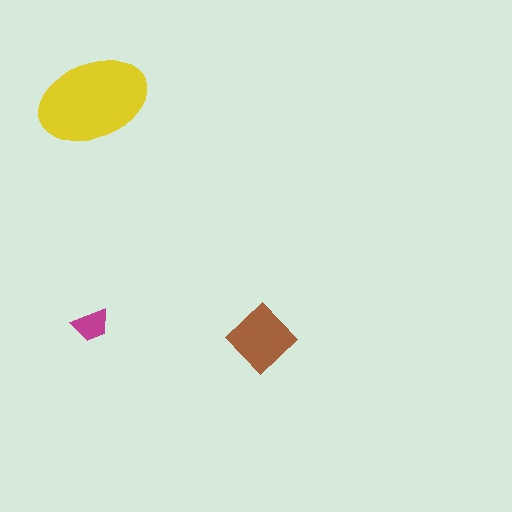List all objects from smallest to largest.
The magenta trapezoid, the brown diamond, the yellow ellipse.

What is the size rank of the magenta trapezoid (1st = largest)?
3rd.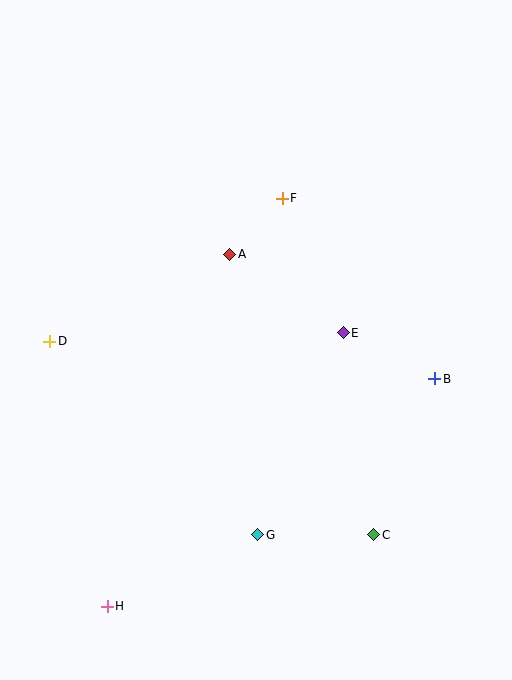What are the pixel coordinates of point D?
Point D is at (50, 341).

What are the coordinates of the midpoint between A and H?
The midpoint between A and H is at (168, 430).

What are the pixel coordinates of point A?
Point A is at (230, 254).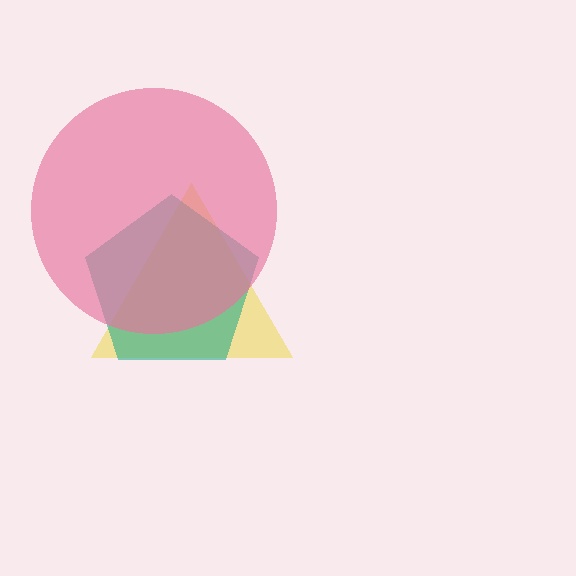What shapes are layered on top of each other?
The layered shapes are: a yellow triangle, a teal pentagon, a pink circle.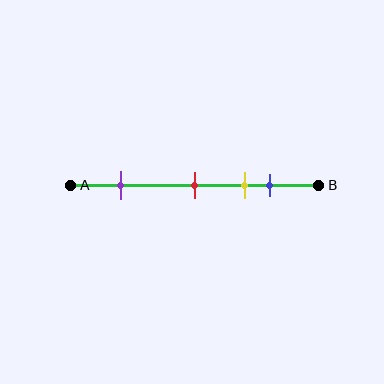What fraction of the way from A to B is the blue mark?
The blue mark is approximately 80% (0.8) of the way from A to B.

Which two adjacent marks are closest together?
The yellow and blue marks are the closest adjacent pair.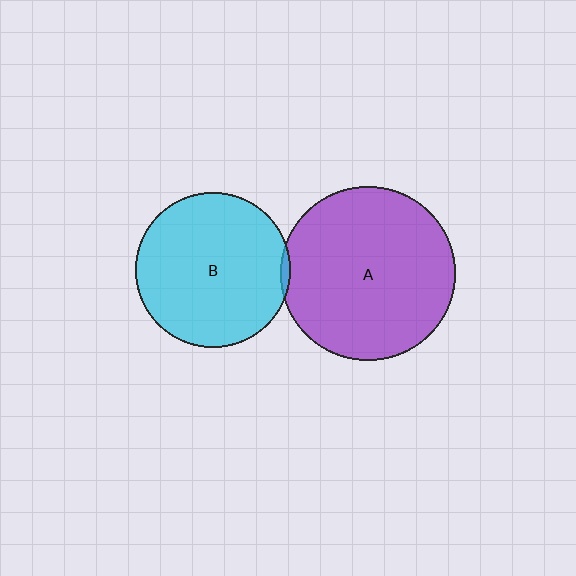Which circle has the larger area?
Circle A (purple).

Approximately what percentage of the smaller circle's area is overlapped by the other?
Approximately 5%.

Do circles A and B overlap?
Yes.